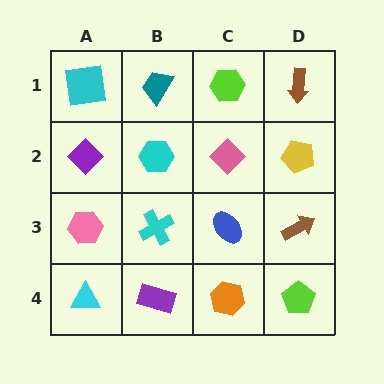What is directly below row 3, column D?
A lime pentagon.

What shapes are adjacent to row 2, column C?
A lime hexagon (row 1, column C), a blue ellipse (row 3, column C), a cyan hexagon (row 2, column B), a yellow pentagon (row 2, column D).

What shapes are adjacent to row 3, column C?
A pink diamond (row 2, column C), an orange hexagon (row 4, column C), a cyan cross (row 3, column B), a brown arrow (row 3, column D).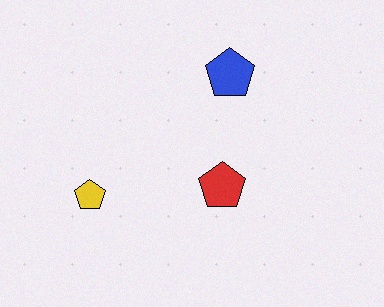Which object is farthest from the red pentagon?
The yellow pentagon is farthest from the red pentagon.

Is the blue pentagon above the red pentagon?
Yes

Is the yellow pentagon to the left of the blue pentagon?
Yes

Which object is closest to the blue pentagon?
The red pentagon is closest to the blue pentagon.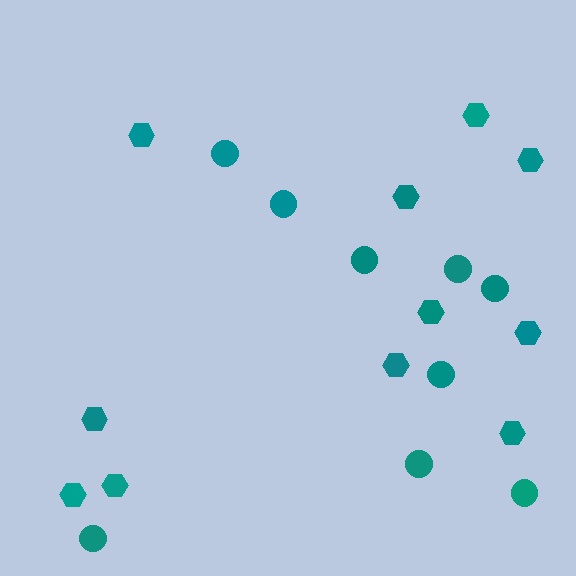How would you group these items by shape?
There are 2 groups: one group of hexagons (11) and one group of circles (9).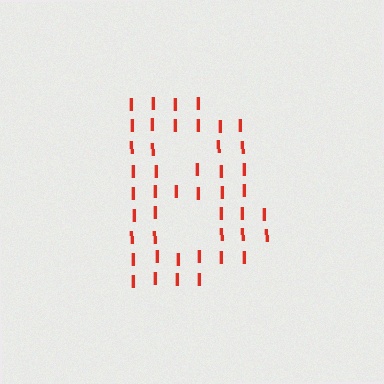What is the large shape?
The large shape is the letter B.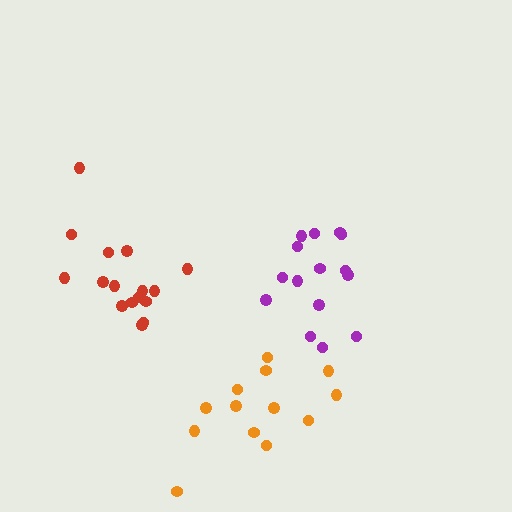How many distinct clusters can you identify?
There are 3 distinct clusters.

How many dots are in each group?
Group 1: 15 dots, Group 2: 16 dots, Group 3: 13 dots (44 total).